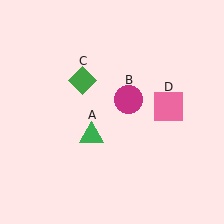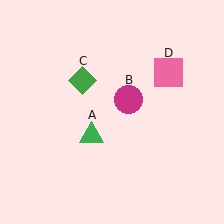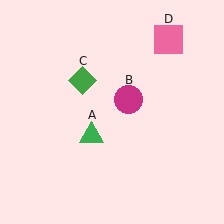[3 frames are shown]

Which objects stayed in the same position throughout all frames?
Green triangle (object A) and magenta circle (object B) and green diamond (object C) remained stationary.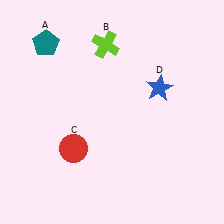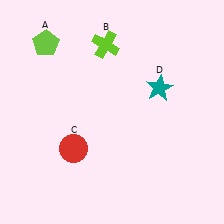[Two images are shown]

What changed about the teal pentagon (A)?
In Image 1, A is teal. In Image 2, it changed to lime.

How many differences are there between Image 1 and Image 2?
There are 2 differences between the two images.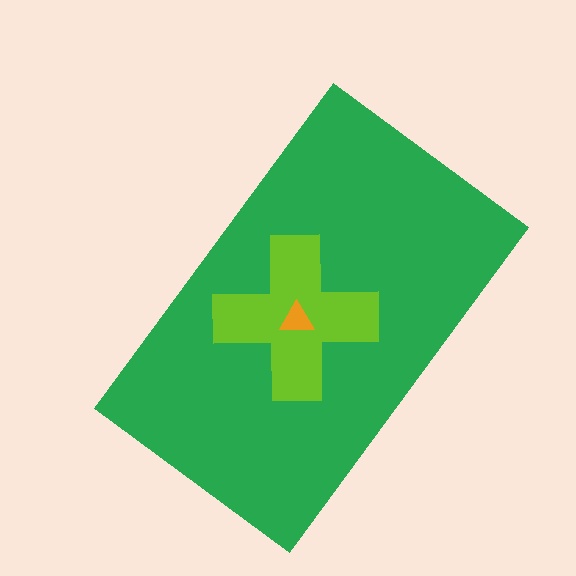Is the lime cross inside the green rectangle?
Yes.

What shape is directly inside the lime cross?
The orange triangle.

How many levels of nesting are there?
3.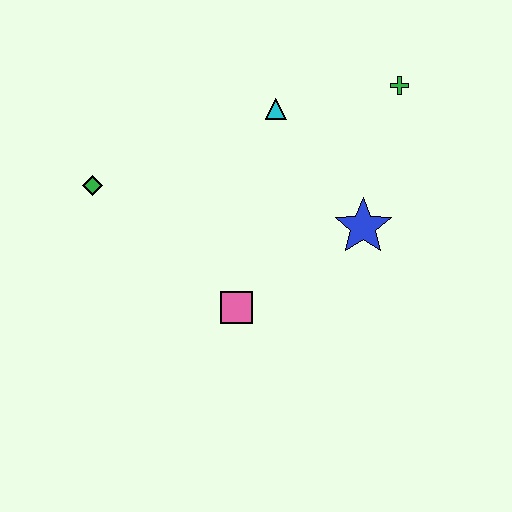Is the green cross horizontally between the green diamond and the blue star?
No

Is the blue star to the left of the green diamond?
No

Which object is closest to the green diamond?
The pink square is closest to the green diamond.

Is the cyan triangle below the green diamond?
No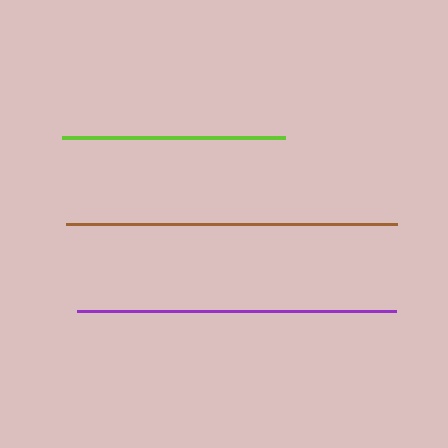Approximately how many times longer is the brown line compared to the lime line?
The brown line is approximately 1.5 times the length of the lime line.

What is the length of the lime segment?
The lime segment is approximately 223 pixels long.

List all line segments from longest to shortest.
From longest to shortest: brown, purple, lime.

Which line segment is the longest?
The brown line is the longest at approximately 332 pixels.